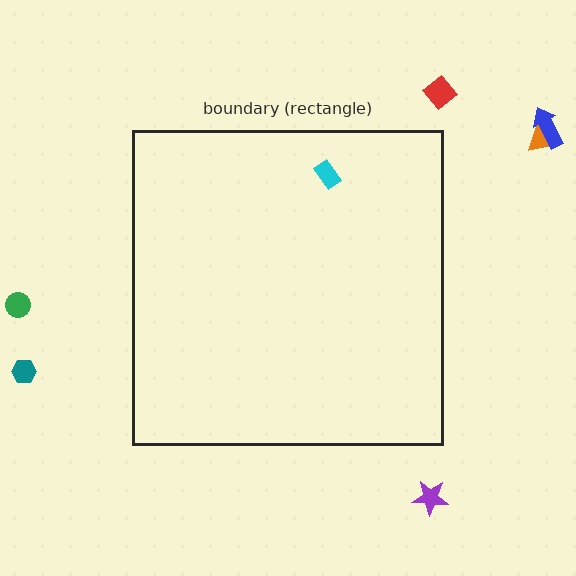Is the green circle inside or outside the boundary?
Outside.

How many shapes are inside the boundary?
1 inside, 6 outside.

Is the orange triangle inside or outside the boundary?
Outside.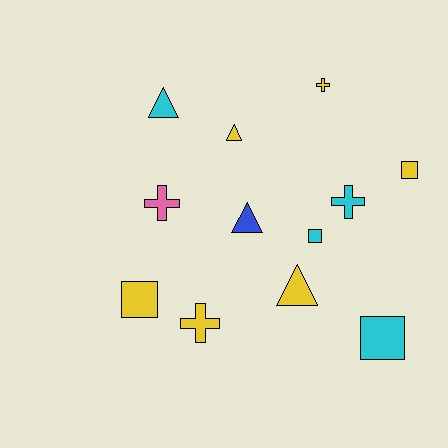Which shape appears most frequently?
Triangle, with 4 objects.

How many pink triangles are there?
There are no pink triangles.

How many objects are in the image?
There are 12 objects.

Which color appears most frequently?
Yellow, with 6 objects.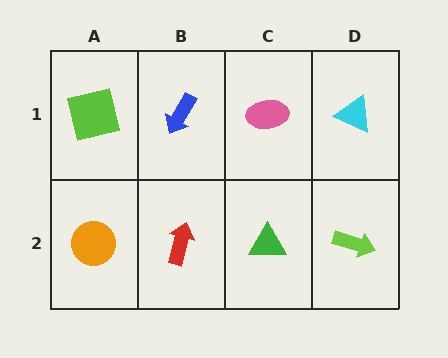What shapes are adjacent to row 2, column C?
A pink ellipse (row 1, column C), a red arrow (row 2, column B), a lime arrow (row 2, column D).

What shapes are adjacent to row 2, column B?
A blue arrow (row 1, column B), an orange circle (row 2, column A), a green triangle (row 2, column C).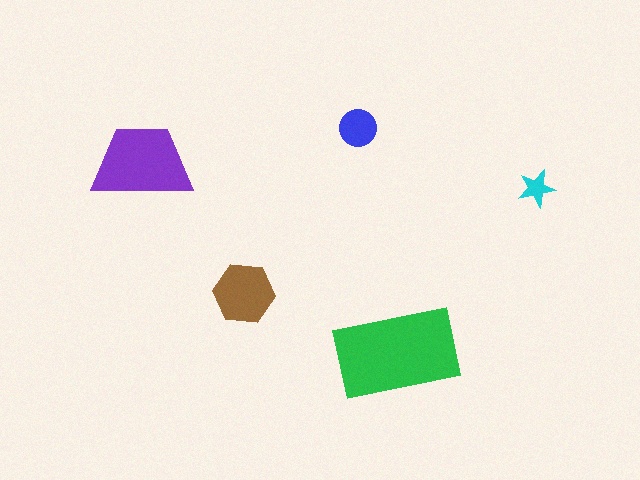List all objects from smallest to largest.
The cyan star, the blue circle, the brown hexagon, the purple trapezoid, the green rectangle.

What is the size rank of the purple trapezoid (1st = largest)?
2nd.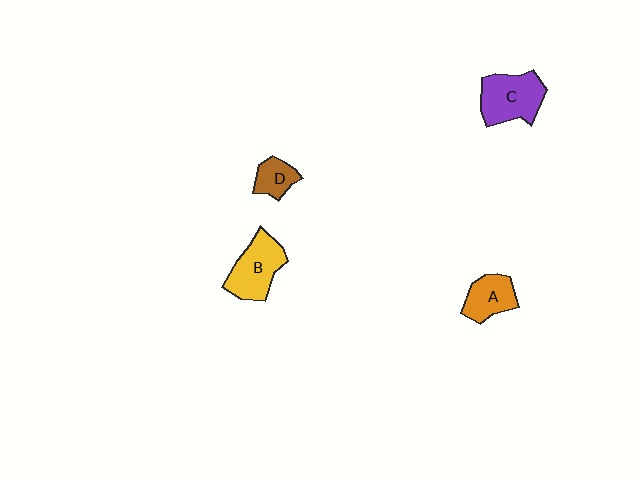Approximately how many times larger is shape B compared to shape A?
Approximately 1.4 times.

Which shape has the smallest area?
Shape D (brown).